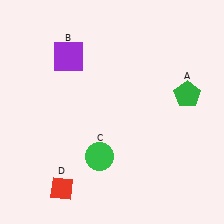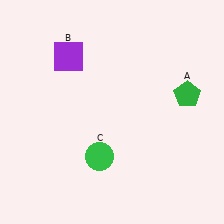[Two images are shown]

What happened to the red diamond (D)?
The red diamond (D) was removed in Image 2. It was in the bottom-left area of Image 1.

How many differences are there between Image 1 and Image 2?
There is 1 difference between the two images.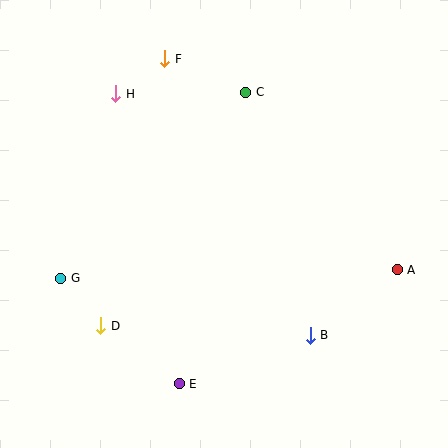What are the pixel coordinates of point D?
Point D is at (101, 326).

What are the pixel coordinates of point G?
Point G is at (61, 278).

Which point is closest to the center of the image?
Point C at (246, 92) is closest to the center.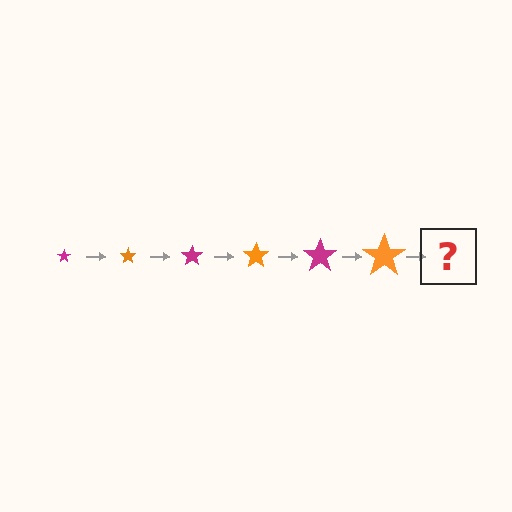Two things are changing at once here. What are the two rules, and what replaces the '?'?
The two rules are that the star grows larger each step and the color cycles through magenta and orange. The '?' should be a magenta star, larger than the previous one.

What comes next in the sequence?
The next element should be a magenta star, larger than the previous one.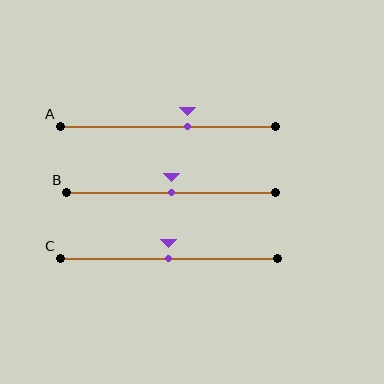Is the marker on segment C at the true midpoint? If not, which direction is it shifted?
Yes, the marker on segment C is at the true midpoint.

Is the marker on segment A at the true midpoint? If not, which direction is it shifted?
No, the marker on segment A is shifted to the right by about 9% of the segment length.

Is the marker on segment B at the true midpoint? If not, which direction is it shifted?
Yes, the marker on segment B is at the true midpoint.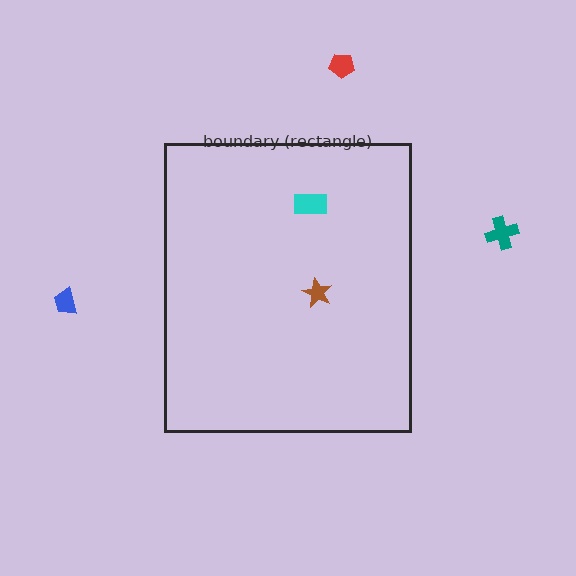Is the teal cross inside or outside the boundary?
Outside.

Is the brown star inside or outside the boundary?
Inside.